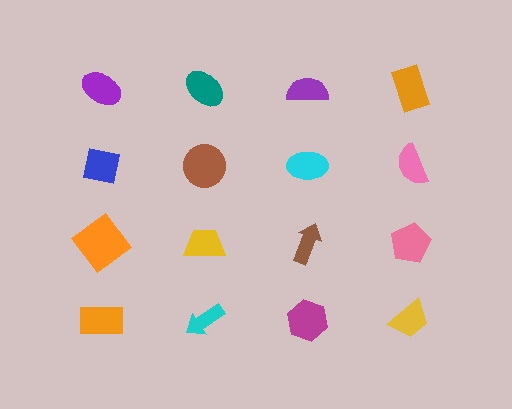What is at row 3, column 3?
A brown arrow.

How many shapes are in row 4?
4 shapes.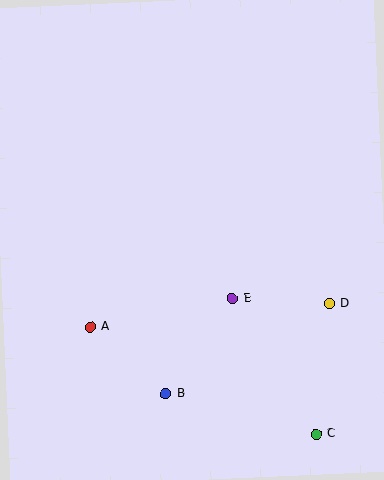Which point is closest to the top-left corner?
Point A is closest to the top-left corner.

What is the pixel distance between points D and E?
The distance between D and E is 97 pixels.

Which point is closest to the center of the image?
Point E at (233, 298) is closest to the center.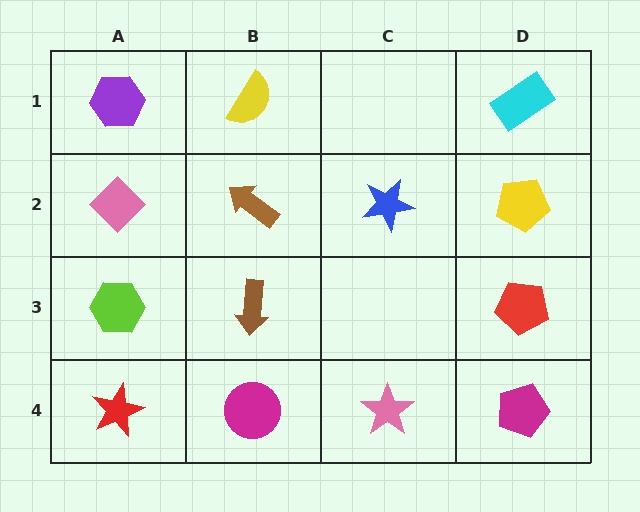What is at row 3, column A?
A lime hexagon.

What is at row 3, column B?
A brown arrow.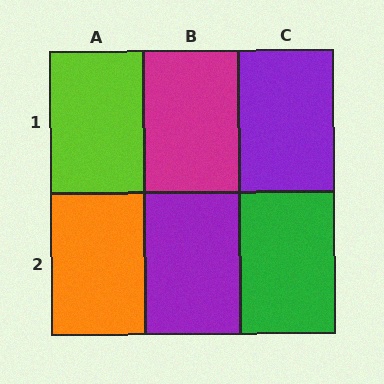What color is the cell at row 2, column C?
Green.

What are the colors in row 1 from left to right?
Lime, magenta, purple.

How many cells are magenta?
1 cell is magenta.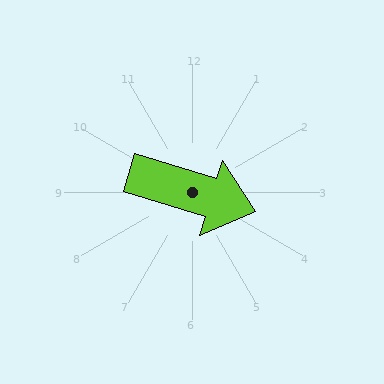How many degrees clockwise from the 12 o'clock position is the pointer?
Approximately 107 degrees.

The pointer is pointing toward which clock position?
Roughly 4 o'clock.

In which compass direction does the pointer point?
East.